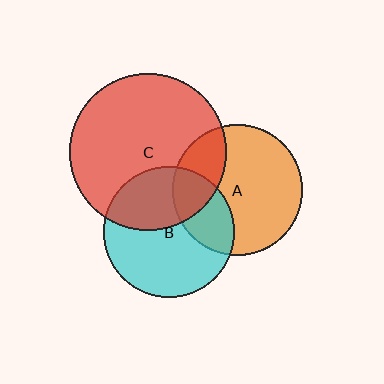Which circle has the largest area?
Circle C (red).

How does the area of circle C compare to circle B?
Approximately 1.4 times.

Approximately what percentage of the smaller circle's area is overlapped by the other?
Approximately 25%.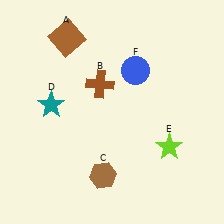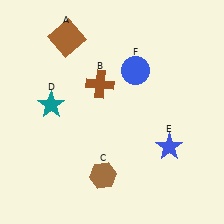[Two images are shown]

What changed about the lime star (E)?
In Image 1, E is lime. In Image 2, it changed to blue.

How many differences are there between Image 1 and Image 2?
There is 1 difference between the two images.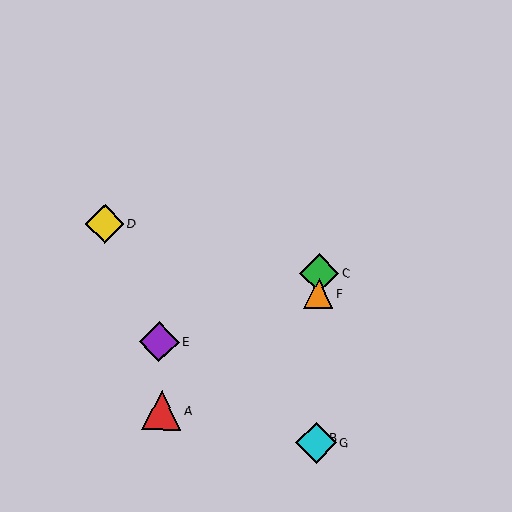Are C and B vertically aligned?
Yes, both are at x≈319.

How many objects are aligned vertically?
4 objects (B, C, F, G) are aligned vertically.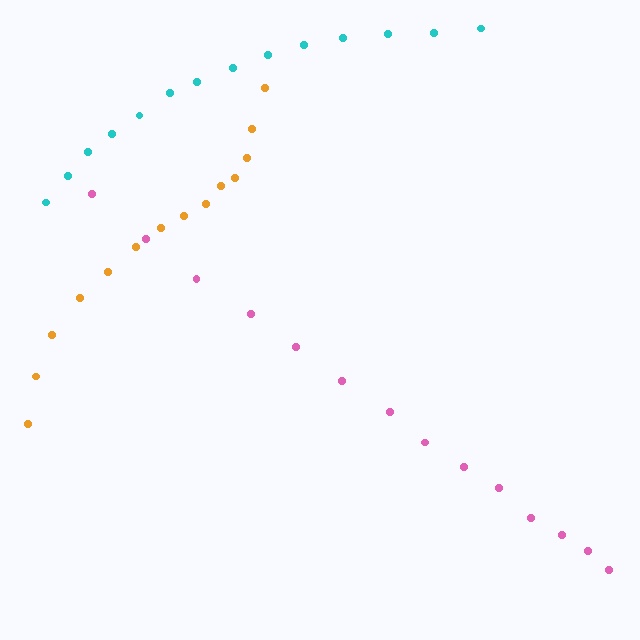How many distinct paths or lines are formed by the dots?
There are 3 distinct paths.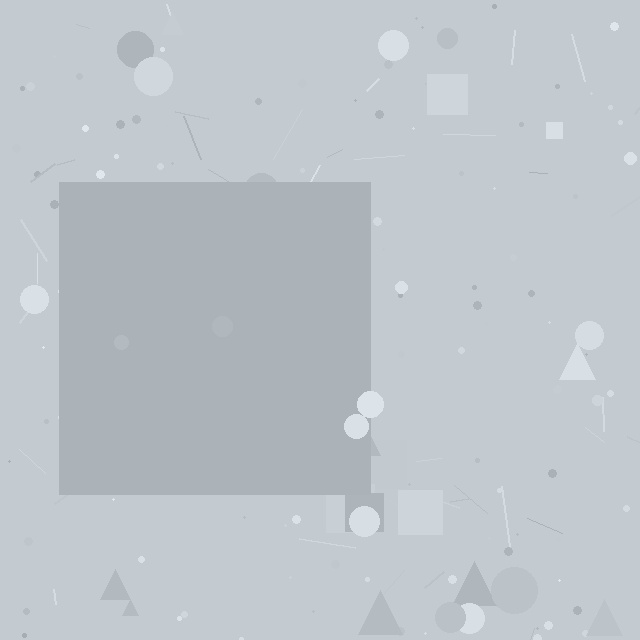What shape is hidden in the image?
A square is hidden in the image.